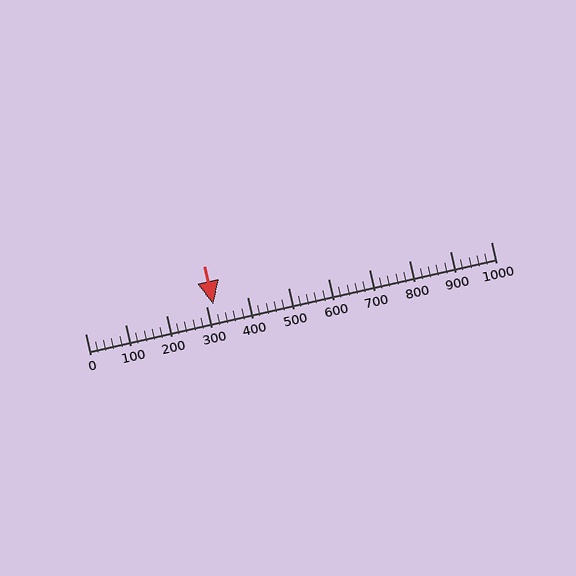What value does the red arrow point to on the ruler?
The red arrow points to approximately 316.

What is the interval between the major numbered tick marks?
The major tick marks are spaced 100 units apart.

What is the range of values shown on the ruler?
The ruler shows values from 0 to 1000.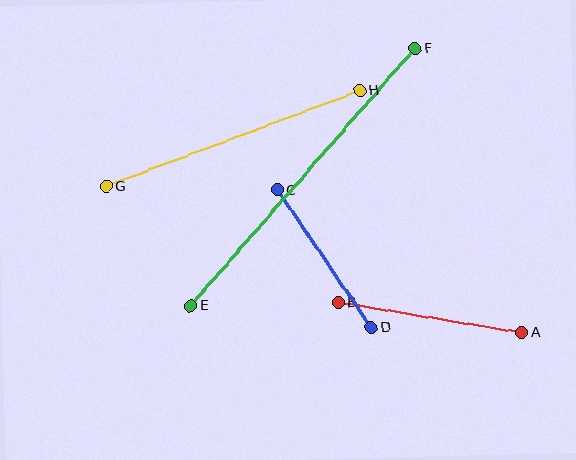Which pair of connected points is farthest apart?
Points E and F are farthest apart.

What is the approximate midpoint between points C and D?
The midpoint is at approximately (324, 259) pixels.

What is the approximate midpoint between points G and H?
The midpoint is at approximately (233, 138) pixels.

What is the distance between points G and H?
The distance is approximately 271 pixels.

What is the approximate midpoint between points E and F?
The midpoint is at approximately (303, 177) pixels.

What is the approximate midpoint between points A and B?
The midpoint is at approximately (430, 317) pixels.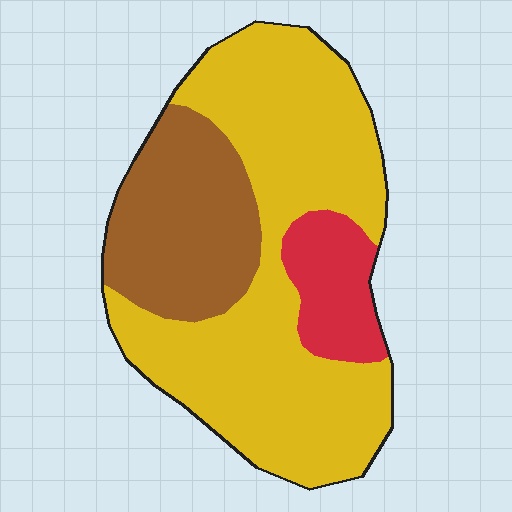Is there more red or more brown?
Brown.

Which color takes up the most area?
Yellow, at roughly 65%.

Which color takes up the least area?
Red, at roughly 10%.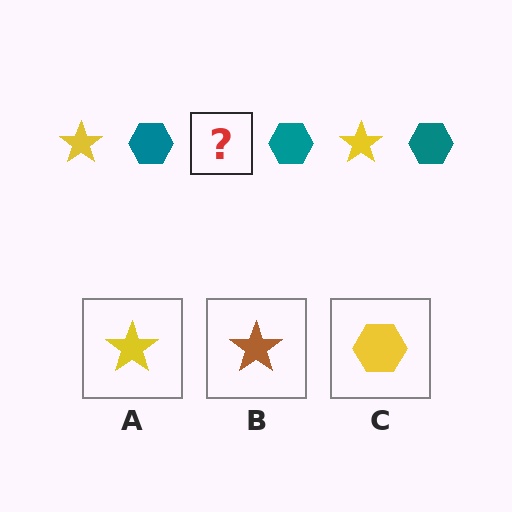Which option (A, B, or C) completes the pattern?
A.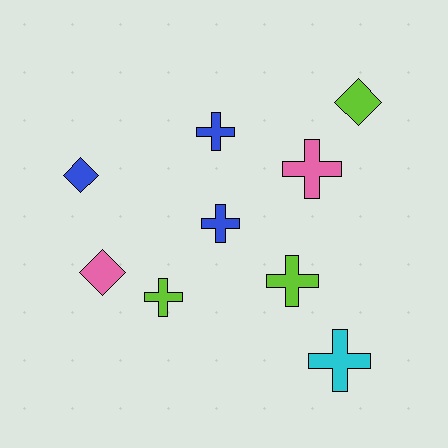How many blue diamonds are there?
There is 1 blue diamond.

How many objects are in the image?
There are 9 objects.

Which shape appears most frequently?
Cross, with 6 objects.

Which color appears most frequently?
Lime, with 3 objects.